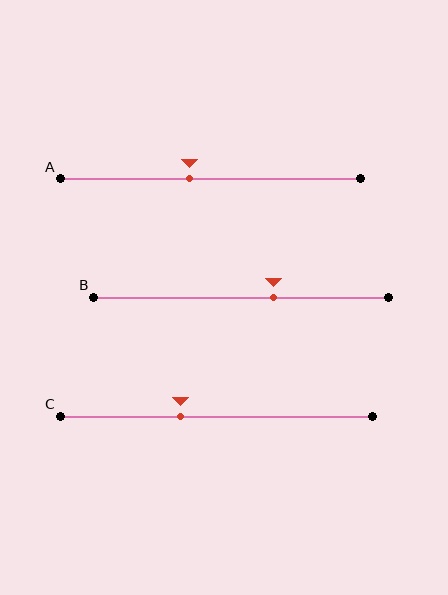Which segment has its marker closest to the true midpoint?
Segment A has its marker closest to the true midpoint.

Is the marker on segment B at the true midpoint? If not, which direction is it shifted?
No, the marker on segment B is shifted to the right by about 11% of the segment length.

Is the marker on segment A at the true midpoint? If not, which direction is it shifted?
No, the marker on segment A is shifted to the left by about 7% of the segment length.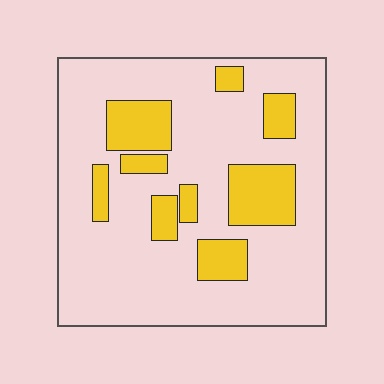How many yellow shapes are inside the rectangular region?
9.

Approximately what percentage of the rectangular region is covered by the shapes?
Approximately 20%.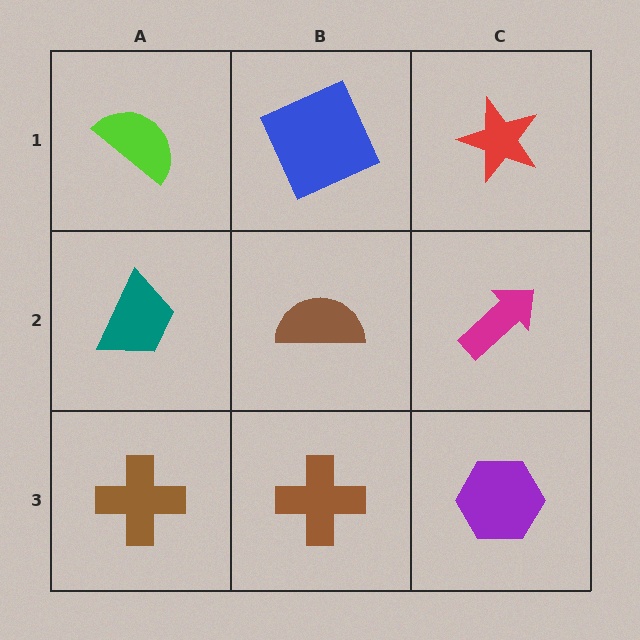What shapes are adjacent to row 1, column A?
A teal trapezoid (row 2, column A), a blue square (row 1, column B).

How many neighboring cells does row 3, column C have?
2.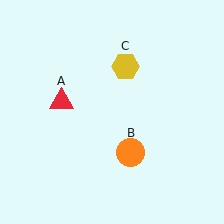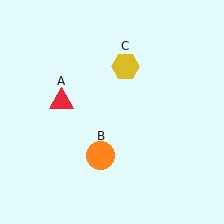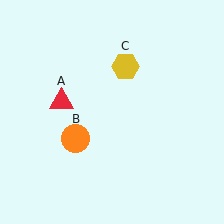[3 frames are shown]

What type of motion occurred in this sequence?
The orange circle (object B) rotated clockwise around the center of the scene.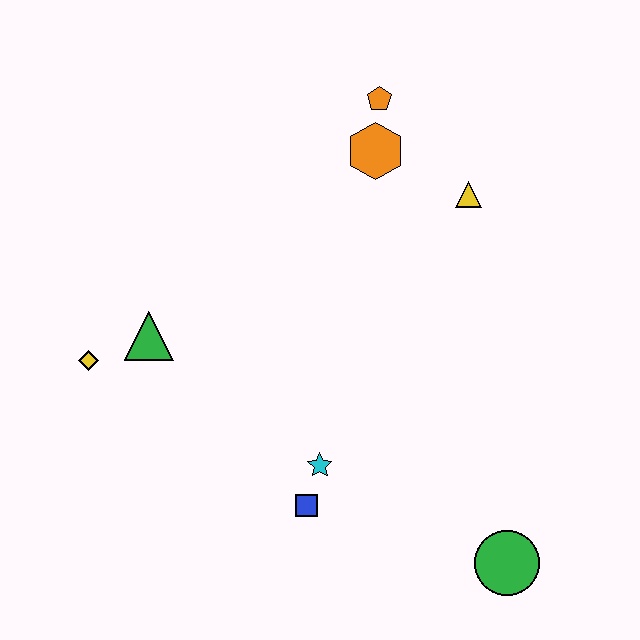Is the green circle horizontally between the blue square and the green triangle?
No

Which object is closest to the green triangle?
The yellow diamond is closest to the green triangle.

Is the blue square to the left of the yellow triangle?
Yes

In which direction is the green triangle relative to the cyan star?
The green triangle is to the left of the cyan star.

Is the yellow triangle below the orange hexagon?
Yes